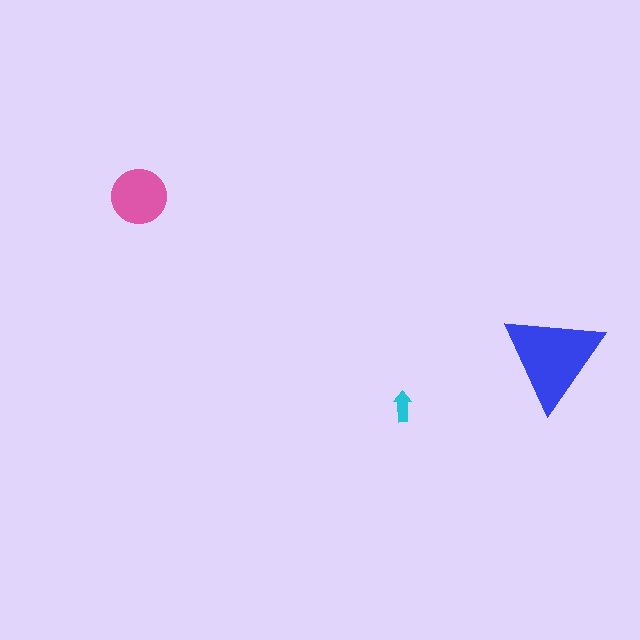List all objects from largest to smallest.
The blue triangle, the pink circle, the cyan arrow.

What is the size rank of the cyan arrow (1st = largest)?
3rd.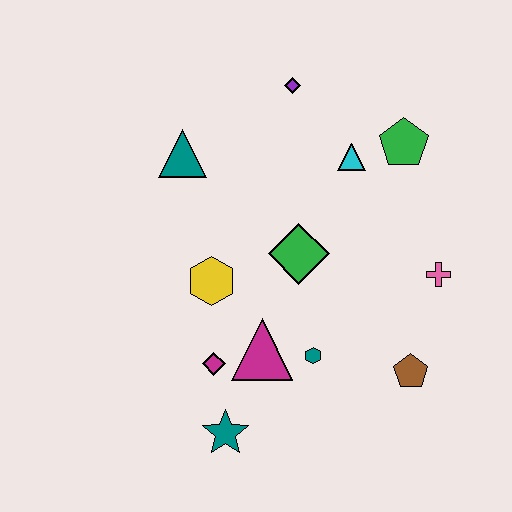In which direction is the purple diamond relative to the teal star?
The purple diamond is above the teal star.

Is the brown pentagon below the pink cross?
Yes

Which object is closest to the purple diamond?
The cyan triangle is closest to the purple diamond.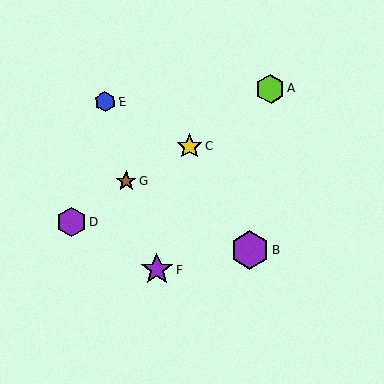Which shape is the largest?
The purple hexagon (labeled B) is the largest.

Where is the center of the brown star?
The center of the brown star is at (126, 182).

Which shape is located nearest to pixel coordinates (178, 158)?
The yellow star (labeled C) at (189, 146) is nearest to that location.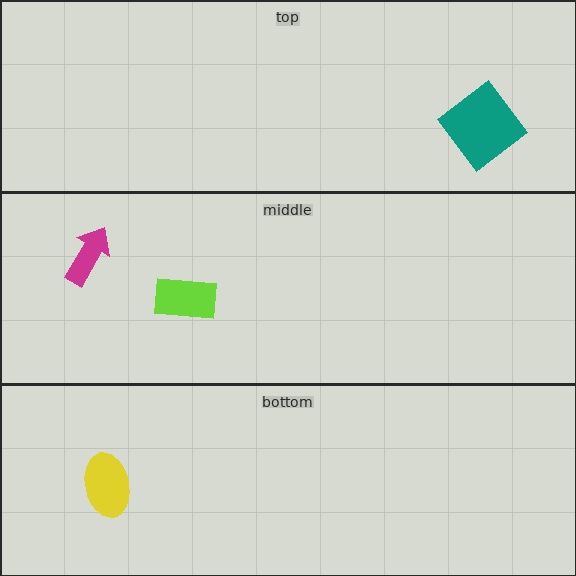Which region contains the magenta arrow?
The middle region.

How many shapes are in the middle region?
2.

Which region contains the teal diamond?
The top region.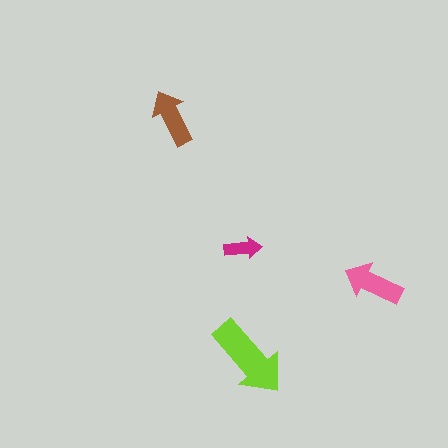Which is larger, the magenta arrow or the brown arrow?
The brown one.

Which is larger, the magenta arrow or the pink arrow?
The pink one.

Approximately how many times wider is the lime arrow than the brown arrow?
About 1.5 times wider.